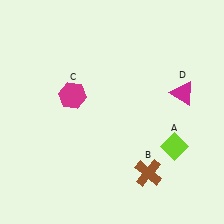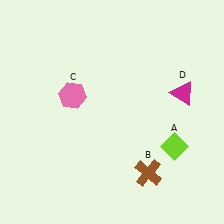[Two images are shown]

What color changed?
The hexagon (C) changed from magenta in Image 1 to pink in Image 2.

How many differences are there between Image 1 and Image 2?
There is 1 difference between the two images.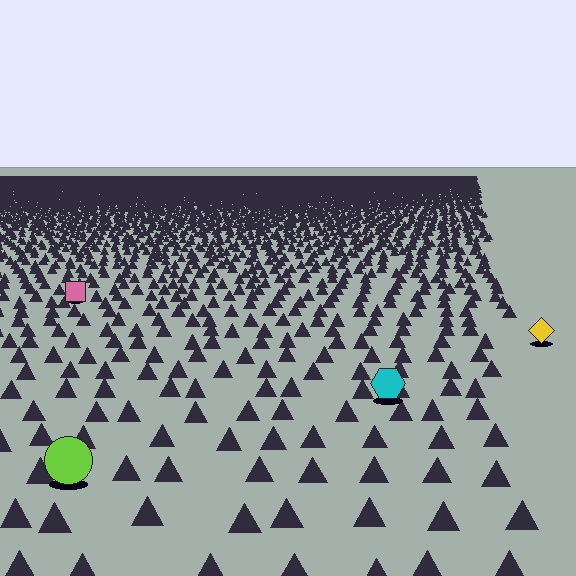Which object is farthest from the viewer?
The pink square is farthest from the viewer. It appears smaller and the ground texture around it is denser.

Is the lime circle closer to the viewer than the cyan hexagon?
Yes. The lime circle is closer — you can tell from the texture gradient: the ground texture is coarser near it.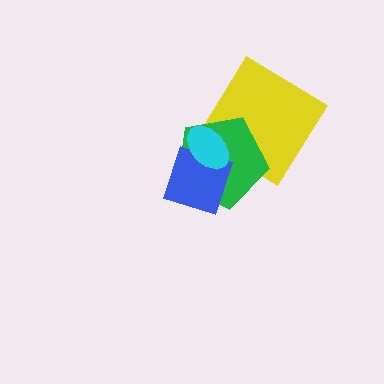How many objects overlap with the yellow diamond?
2 objects overlap with the yellow diamond.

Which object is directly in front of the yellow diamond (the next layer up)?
The green pentagon is directly in front of the yellow diamond.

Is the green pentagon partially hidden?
Yes, it is partially covered by another shape.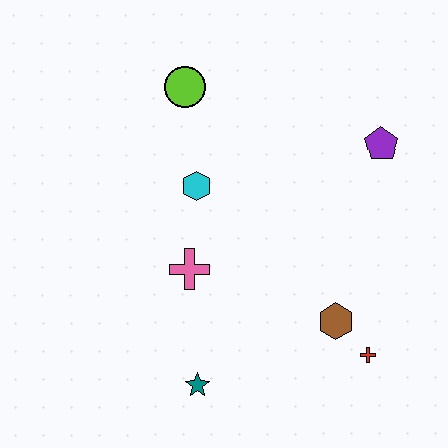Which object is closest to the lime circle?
The cyan hexagon is closest to the lime circle.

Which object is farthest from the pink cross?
The purple pentagon is farthest from the pink cross.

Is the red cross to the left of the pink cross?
No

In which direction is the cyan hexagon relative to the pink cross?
The cyan hexagon is above the pink cross.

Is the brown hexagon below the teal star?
No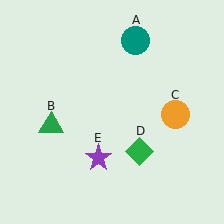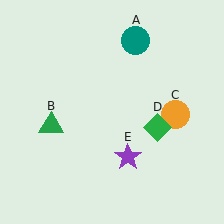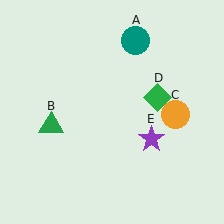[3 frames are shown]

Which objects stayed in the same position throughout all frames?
Teal circle (object A) and green triangle (object B) and orange circle (object C) remained stationary.